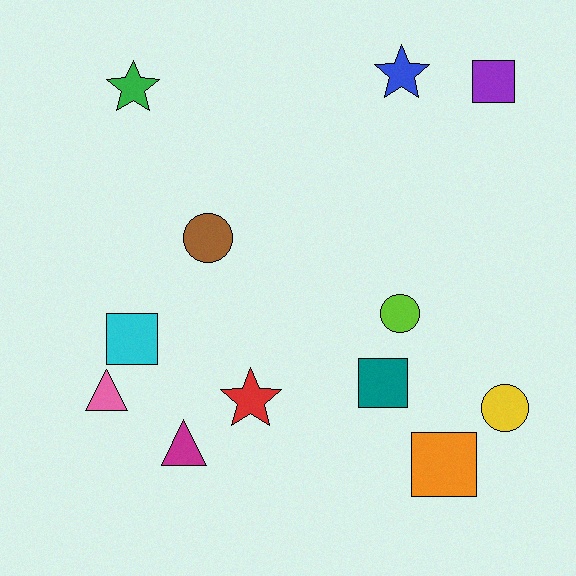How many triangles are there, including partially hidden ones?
There are 2 triangles.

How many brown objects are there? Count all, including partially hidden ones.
There is 1 brown object.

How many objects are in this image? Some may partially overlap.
There are 12 objects.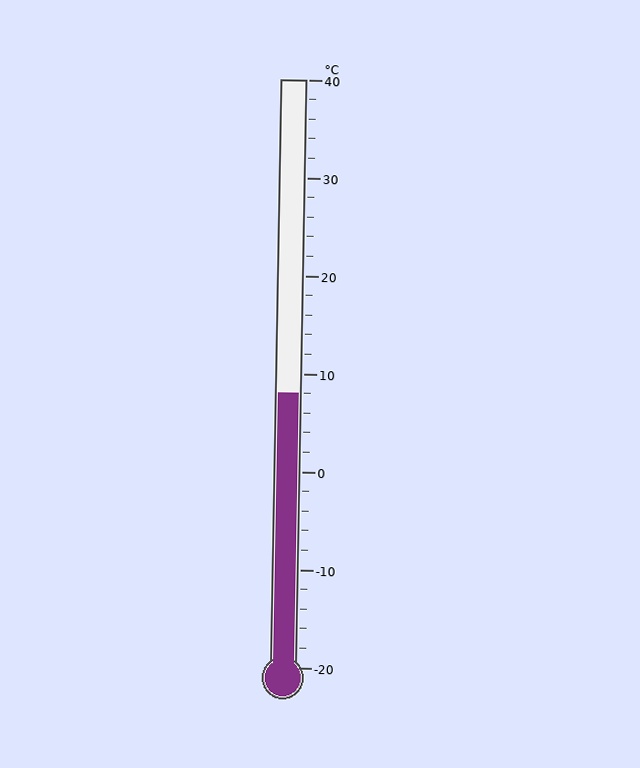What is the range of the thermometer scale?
The thermometer scale ranges from -20°C to 40°C.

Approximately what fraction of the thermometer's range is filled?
The thermometer is filled to approximately 45% of its range.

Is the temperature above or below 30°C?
The temperature is below 30°C.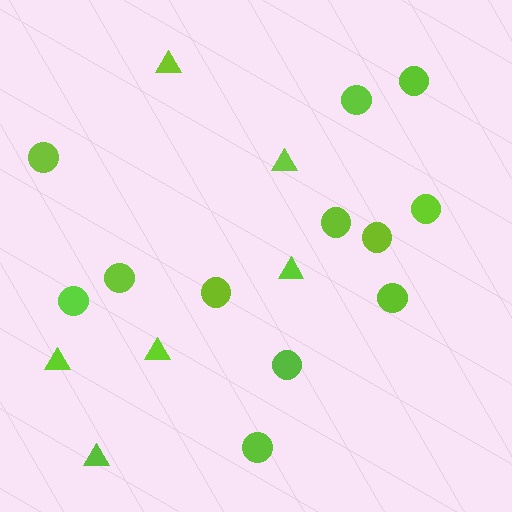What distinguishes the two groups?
There are 2 groups: one group of triangles (6) and one group of circles (12).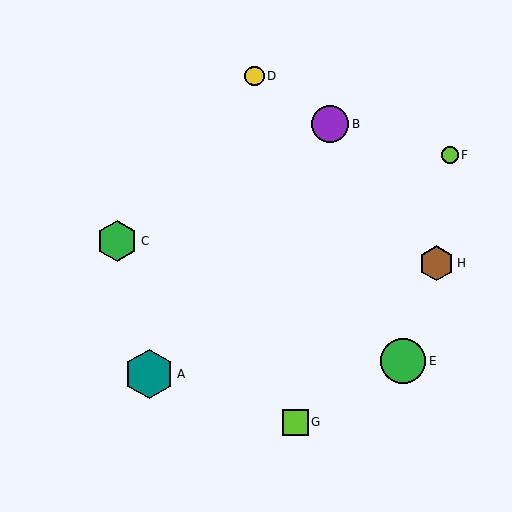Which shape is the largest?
The teal hexagon (labeled A) is the largest.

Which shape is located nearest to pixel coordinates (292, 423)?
The lime square (labeled G) at (295, 422) is nearest to that location.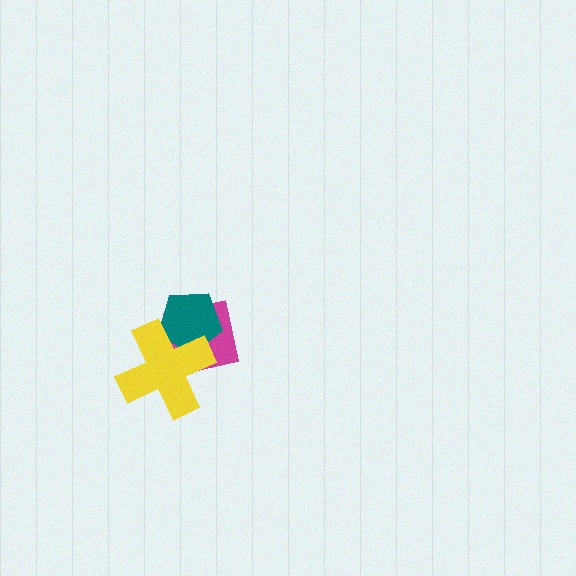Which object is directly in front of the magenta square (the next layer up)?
The teal pentagon is directly in front of the magenta square.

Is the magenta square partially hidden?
Yes, it is partially covered by another shape.